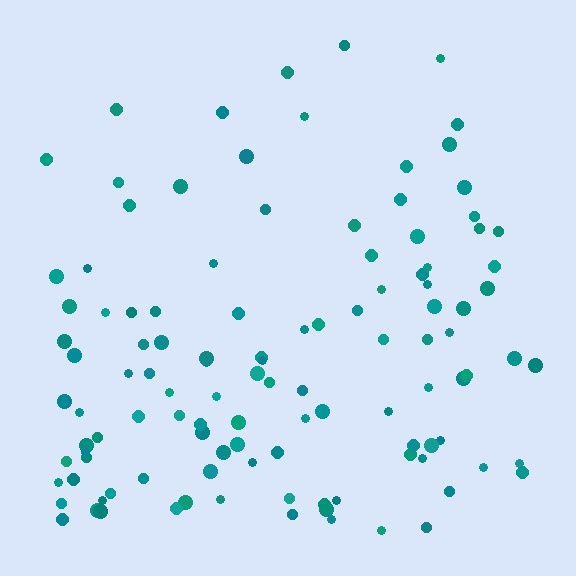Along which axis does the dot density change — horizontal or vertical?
Vertical.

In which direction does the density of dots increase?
From top to bottom, with the bottom side densest.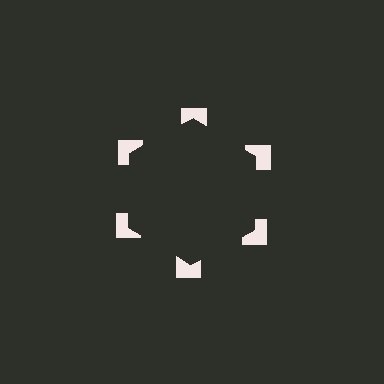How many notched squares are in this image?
There are 6 — one at each vertex of the illusory hexagon.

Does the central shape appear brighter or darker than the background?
It typically appears slightly darker than the background, even though no actual brightness change is drawn.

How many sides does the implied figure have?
6 sides.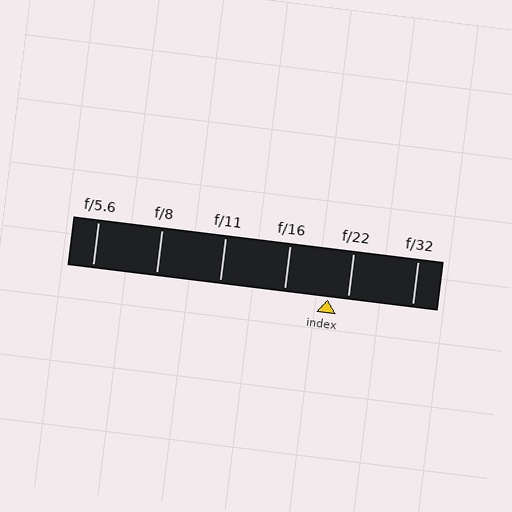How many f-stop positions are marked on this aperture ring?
There are 6 f-stop positions marked.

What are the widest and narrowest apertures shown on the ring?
The widest aperture shown is f/5.6 and the narrowest is f/32.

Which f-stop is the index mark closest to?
The index mark is closest to f/22.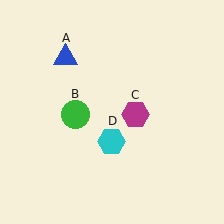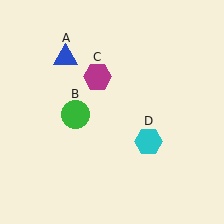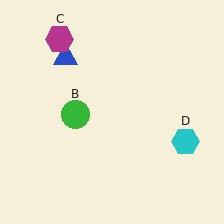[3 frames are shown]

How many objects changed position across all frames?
2 objects changed position: magenta hexagon (object C), cyan hexagon (object D).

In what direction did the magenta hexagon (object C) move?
The magenta hexagon (object C) moved up and to the left.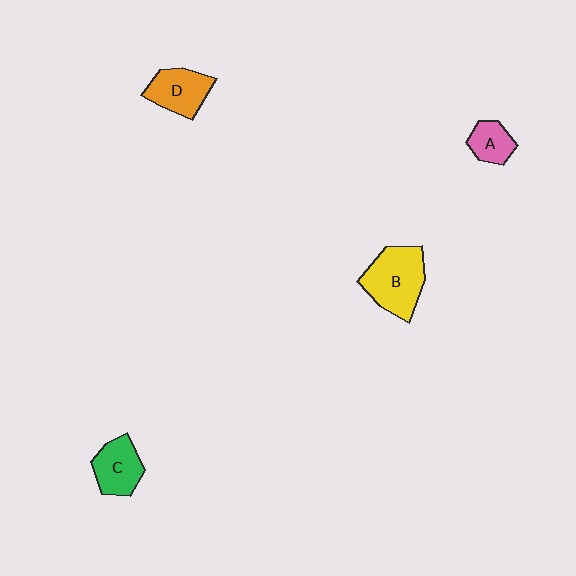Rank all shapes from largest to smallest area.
From largest to smallest: B (yellow), D (orange), C (green), A (pink).